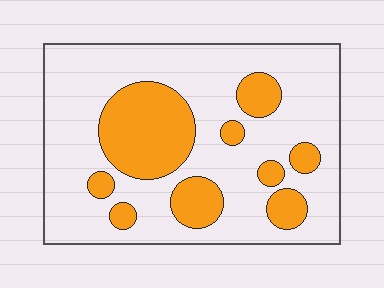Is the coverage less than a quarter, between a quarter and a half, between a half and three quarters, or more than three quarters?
Between a quarter and a half.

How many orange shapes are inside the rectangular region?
9.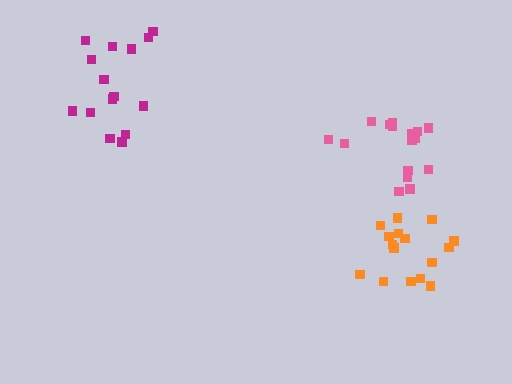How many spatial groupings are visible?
There are 3 spatial groupings.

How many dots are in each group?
Group 1: 16 dots, Group 2: 16 dots, Group 3: 16 dots (48 total).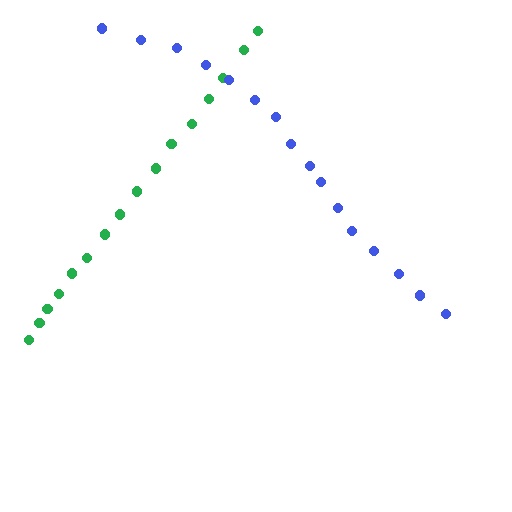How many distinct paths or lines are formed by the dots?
There are 2 distinct paths.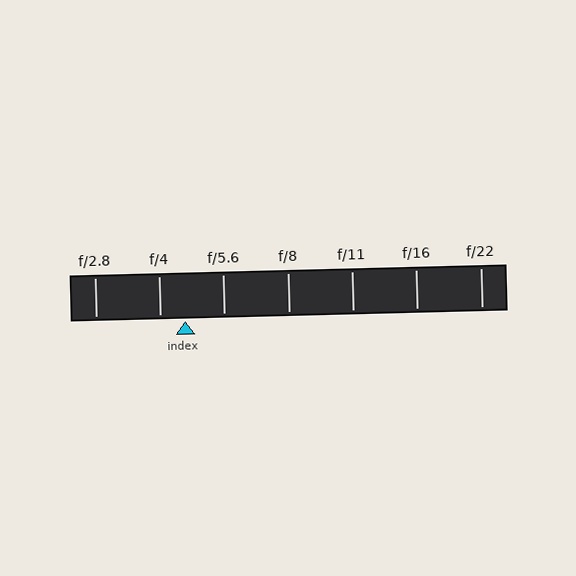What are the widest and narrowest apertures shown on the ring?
The widest aperture shown is f/2.8 and the narrowest is f/22.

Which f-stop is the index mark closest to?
The index mark is closest to f/4.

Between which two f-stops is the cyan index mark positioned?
The index mark is between f/4 and f/5.6.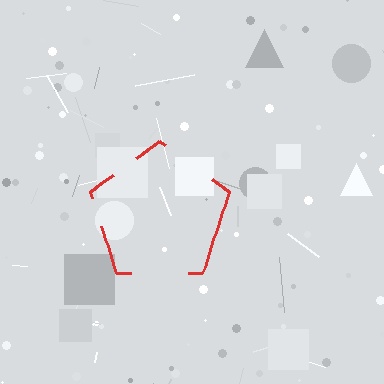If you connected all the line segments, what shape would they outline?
They would outline a pentagon.